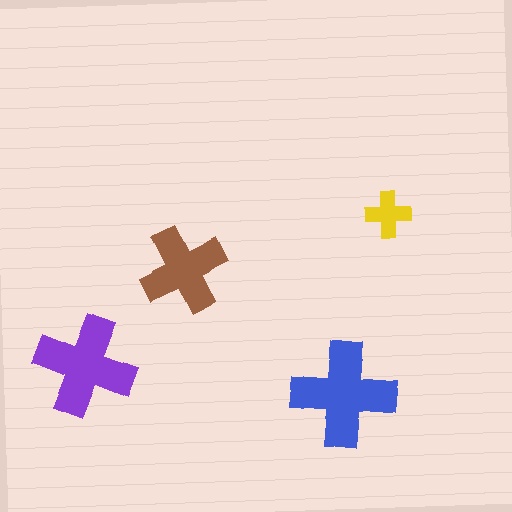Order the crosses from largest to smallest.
the blue one, the purple one, the brown one, the yellow one.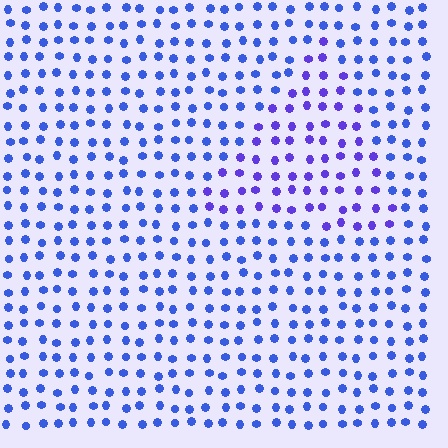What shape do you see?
I see a triangle.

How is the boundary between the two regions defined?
The boundary is defined purely by a slight shift in hue (about 28 degrees). Spacing, size, and orientation are identical on both sides.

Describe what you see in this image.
The image is filled with small blue elements in a uniform arrangement. A triangle-shaped region is visible where the elements are tinted to a slightly different hue, forming a subtle color boundary.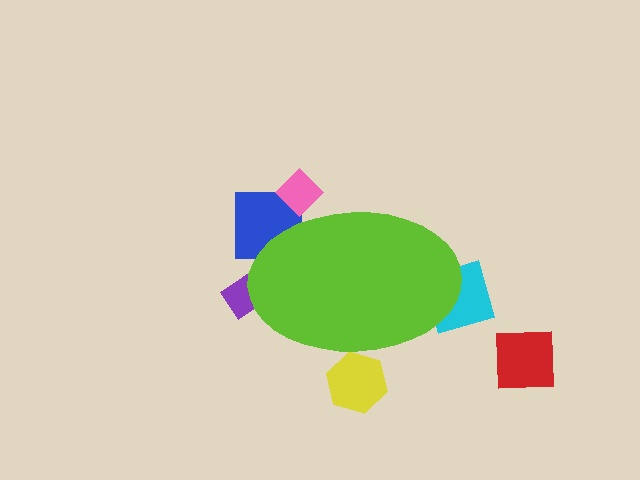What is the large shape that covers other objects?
A lime ellipse.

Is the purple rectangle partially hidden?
Yes, the purple rectangle is partially hidden behind the lime ellipse.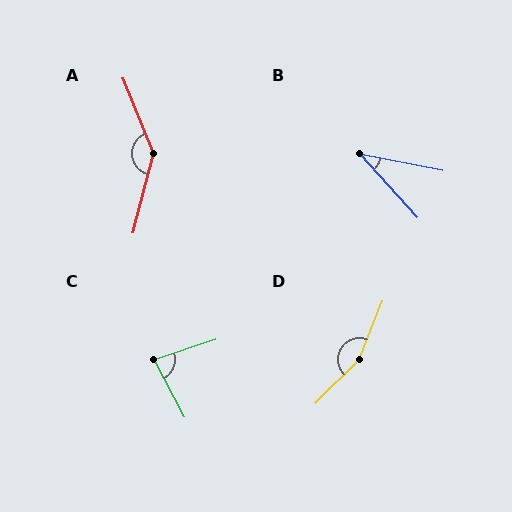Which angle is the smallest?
B, at approximately 37 degrees.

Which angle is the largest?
D, at approximately 157 degrees.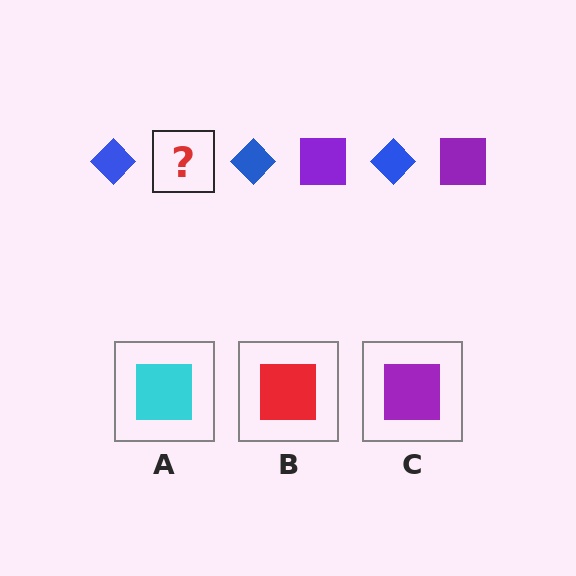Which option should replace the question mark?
Option C.